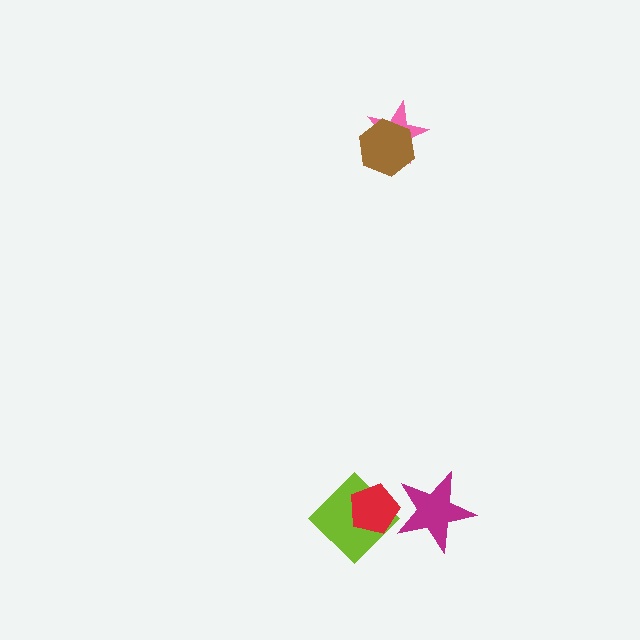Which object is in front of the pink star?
The brown hexagon is in front of the pink star.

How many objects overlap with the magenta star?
1 object overlaps with the magenta star.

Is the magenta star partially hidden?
No, no other shape covers it.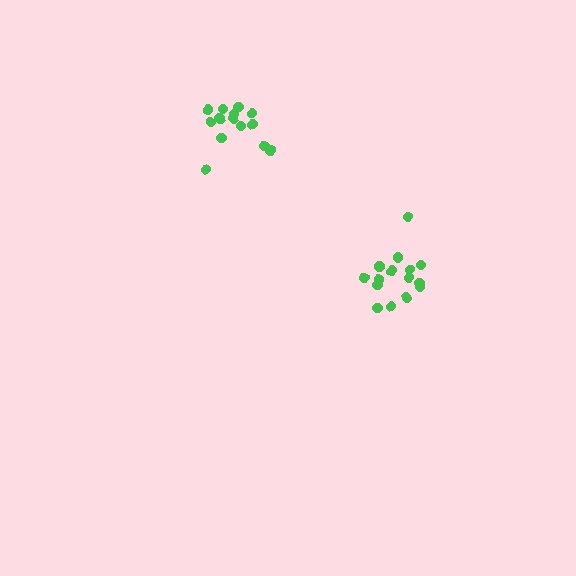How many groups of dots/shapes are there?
There are 2 groups.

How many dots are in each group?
Group 1: 14 dots, Group 2: 16 dots (30 total).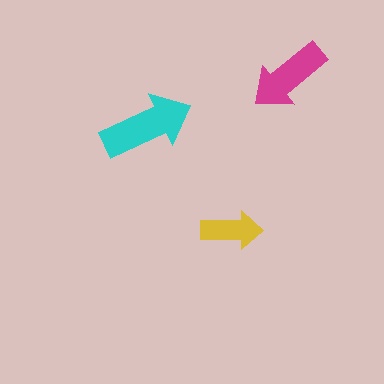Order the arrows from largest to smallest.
the cyan one, the magenta one, the yellow one.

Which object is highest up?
The magenta arrow is topmost.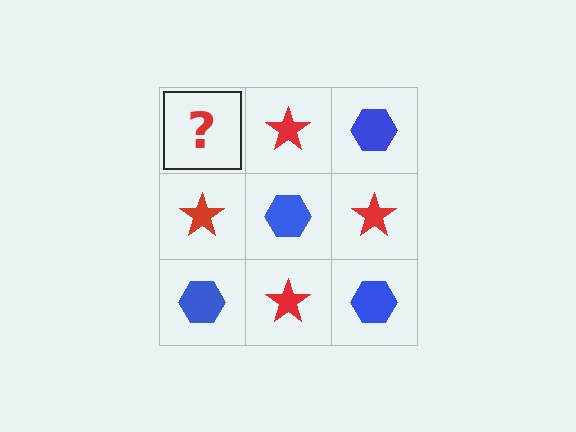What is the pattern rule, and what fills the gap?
The rule is that it alternates blue hexagon and red star in a checkerboard pattern. The gap should be filled with a blue hexagon.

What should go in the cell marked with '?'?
The missing cell should contain a blue hexagon.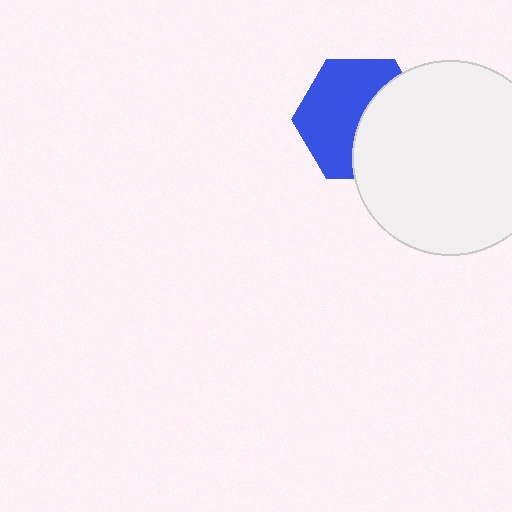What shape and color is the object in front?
The object in front is a white circle.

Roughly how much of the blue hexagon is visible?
About half of it is visible (roughly 57%).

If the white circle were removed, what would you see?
You would see the complete blue hexagon.